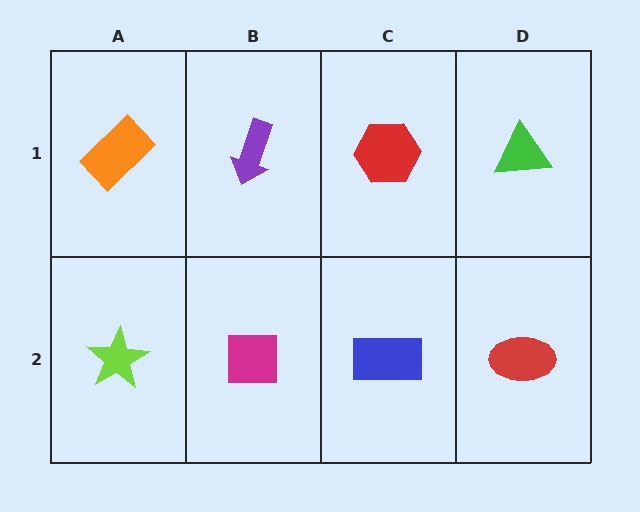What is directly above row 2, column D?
A green triangle.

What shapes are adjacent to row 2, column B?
A purple arrow (row 1, column B), a lime star (row 2, column A), a blue rectangle (row 2, column C).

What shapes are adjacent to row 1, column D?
A red ellipse (row 2, column D), a red hexagon (row 1, column C).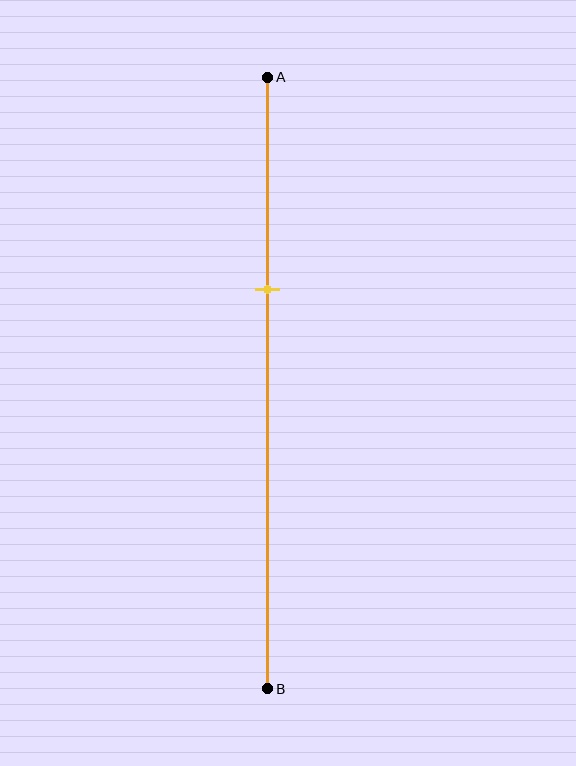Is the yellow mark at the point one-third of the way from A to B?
Yes, the mark is approximately at the one-third point.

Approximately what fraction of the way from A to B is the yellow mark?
The yellow mark is approximately 35% of the way from A to B.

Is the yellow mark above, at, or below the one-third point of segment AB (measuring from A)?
The yellow mark is approximately at the one-third point of segment AB.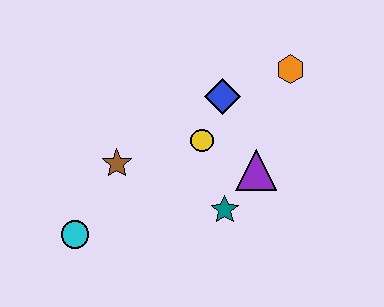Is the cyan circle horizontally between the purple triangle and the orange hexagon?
No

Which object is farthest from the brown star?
The orange hexagon is farthest from the brown star.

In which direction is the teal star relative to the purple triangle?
The teal star is below the purple triangle.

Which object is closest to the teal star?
The purple triangle is closest to the teal star.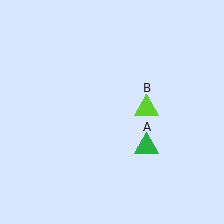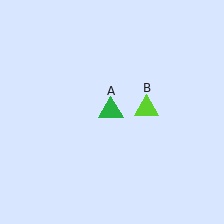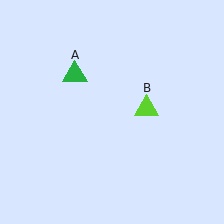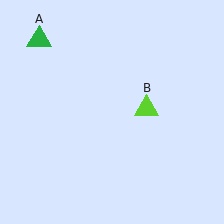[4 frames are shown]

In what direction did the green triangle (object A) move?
The green triangle (object A) moved up and to the left.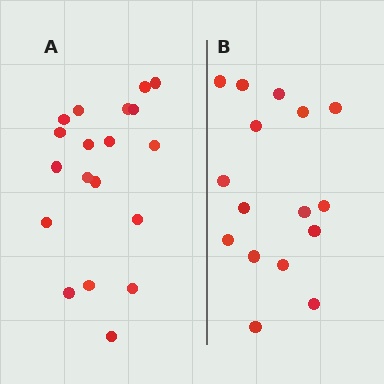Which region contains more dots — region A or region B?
Region A (the left region) has more dots.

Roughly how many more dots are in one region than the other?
Region A has just a few more — roughly 2 or 3 more dots than region B.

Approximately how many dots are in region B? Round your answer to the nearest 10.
About 20 dots. (The exact count is 16, which rounds to 20.)